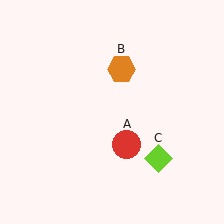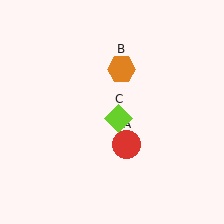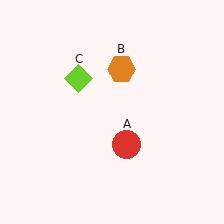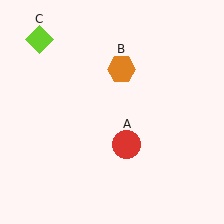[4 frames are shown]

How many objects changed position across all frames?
1 object changed position: lime diamond (object C).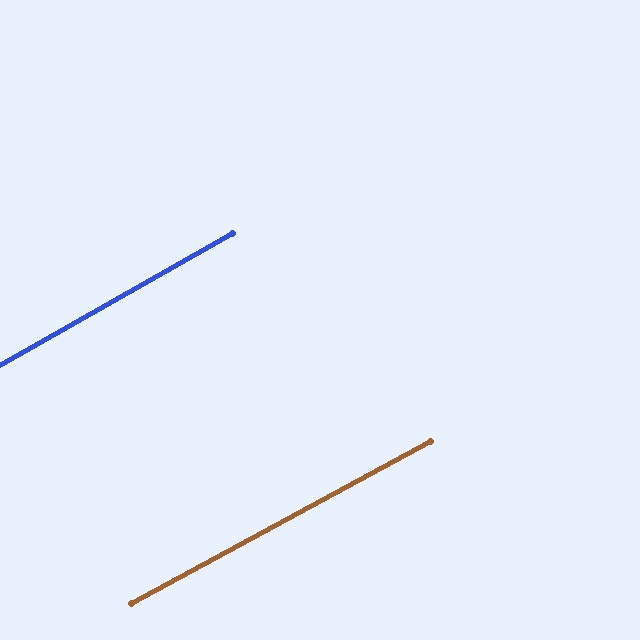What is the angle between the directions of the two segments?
Approximately 1 degree.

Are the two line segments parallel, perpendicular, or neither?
Parallel — their directions differ by only 1.1°.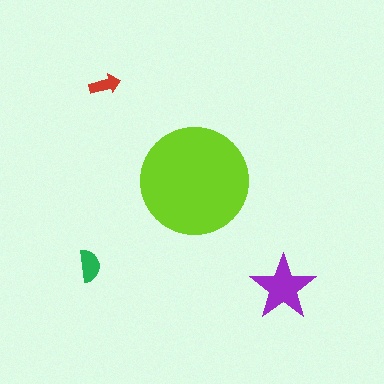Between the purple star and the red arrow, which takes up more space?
The purple star.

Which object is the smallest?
The red arrow.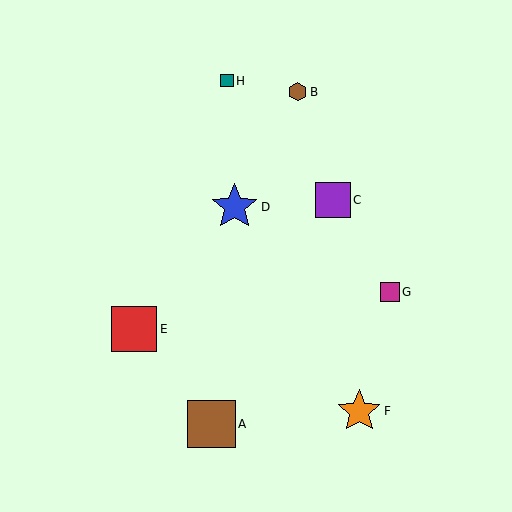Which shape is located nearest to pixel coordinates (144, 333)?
The red square (labeled E) at (134, 329) is nearest to that location.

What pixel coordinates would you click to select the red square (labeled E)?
Click at (134, 329) to select the red square E.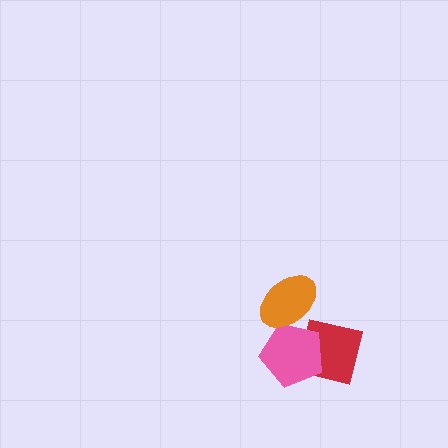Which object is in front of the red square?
The pink pentagon is in front of the red square.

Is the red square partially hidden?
Yes, it is partially covered by another shape.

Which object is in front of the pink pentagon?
The orange ellipse is in front of the pink pentagon.